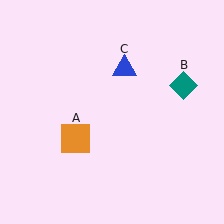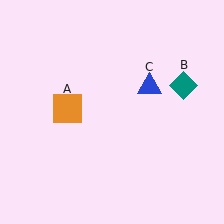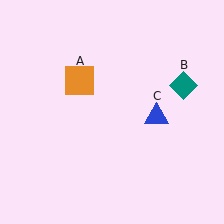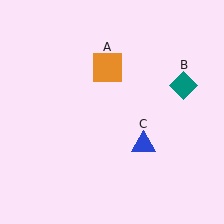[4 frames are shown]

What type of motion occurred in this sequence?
The orange square (object A), blue triangle (object C) rotated clockwise around the center of the scene.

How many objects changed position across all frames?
2 objects changed position: orange square (object A), blue triangle (object C).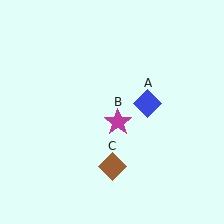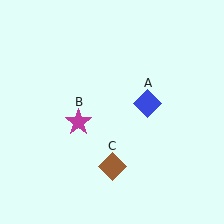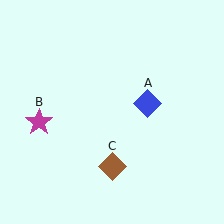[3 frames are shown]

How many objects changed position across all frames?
1 object changed position: magenta star (object B).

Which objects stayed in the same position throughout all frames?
Blue diamond (object A) and brown diamond (object C) remained stationary.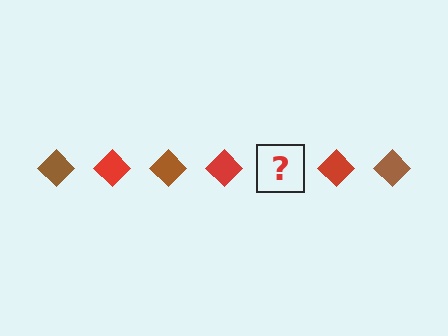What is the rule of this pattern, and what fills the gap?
The rule is that the pattern cycles through brown, red diamonds. The gap should be filled with a brown diamond.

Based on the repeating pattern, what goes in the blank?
The blank should be a brown diamond.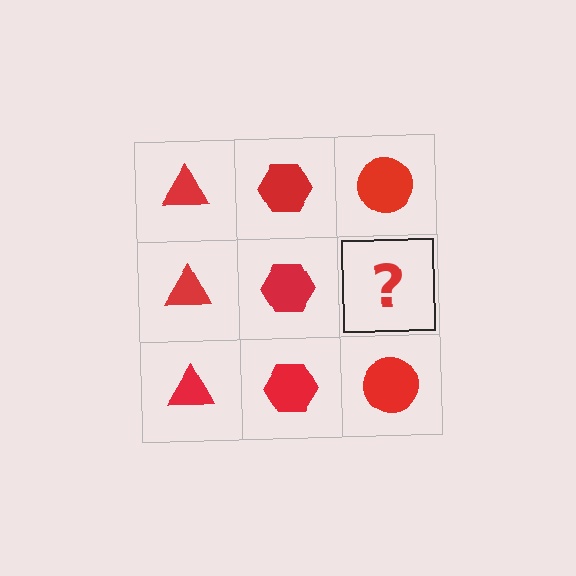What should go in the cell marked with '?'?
The missing cell should contain a red circle.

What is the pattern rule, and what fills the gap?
The rule is that each column has a consistent shape. The gap should be filled with a red circle.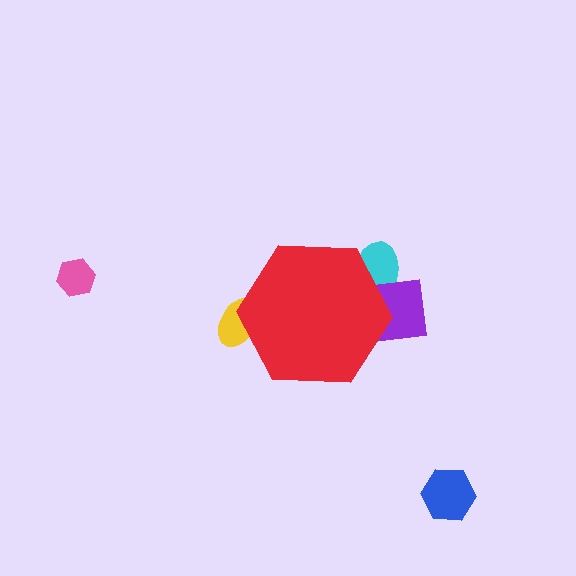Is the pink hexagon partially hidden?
No, the pink hexagon is fully visible.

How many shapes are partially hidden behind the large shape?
3 shapes are partially hidden.